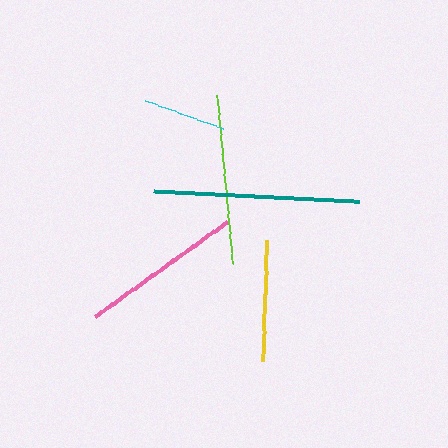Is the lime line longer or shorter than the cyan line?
The lime line is longer than the cyan line.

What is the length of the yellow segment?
The yellow segment is approximately 121 pixels long.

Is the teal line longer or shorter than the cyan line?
The teal line is longer than the cyan line.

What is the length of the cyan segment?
The cyan segment is approximately 82 pixels long.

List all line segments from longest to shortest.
From longest to shortest: teal, lime, pink, yellow, cyan.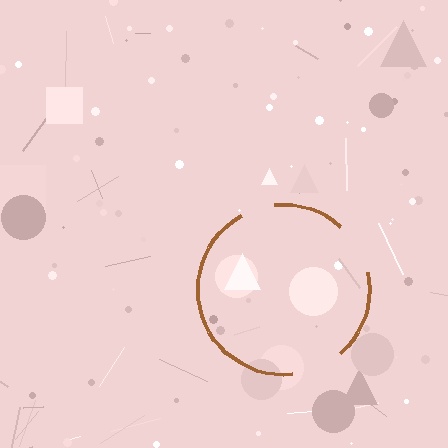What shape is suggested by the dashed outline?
The dashed outline suggests a circle.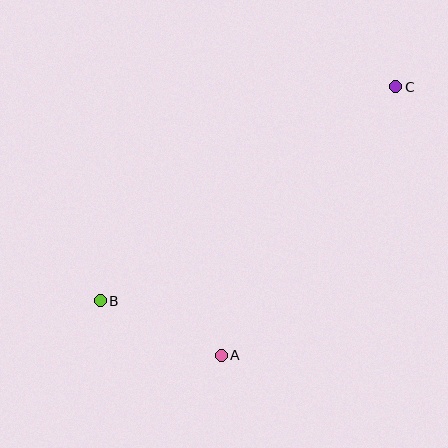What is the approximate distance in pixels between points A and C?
The distance between A and C is approximately 320 pixels.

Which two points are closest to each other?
Points A and B are closest to each other.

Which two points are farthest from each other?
Points B and C are farthest from each other.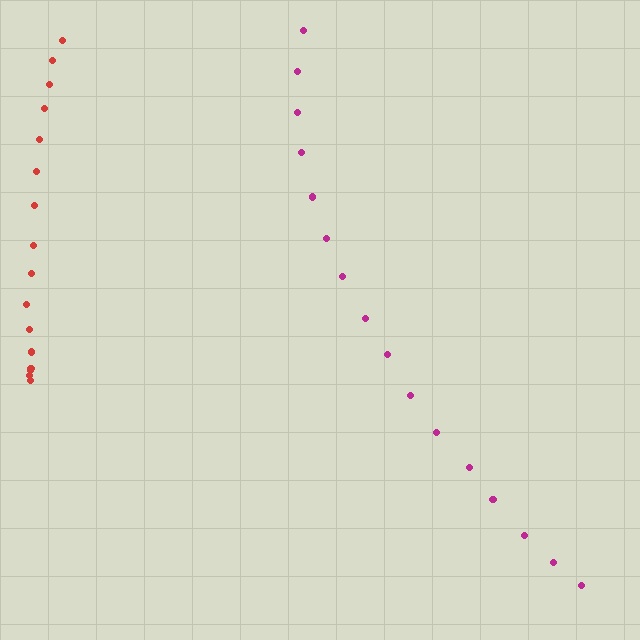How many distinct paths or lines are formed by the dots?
There are 2 distinct paths.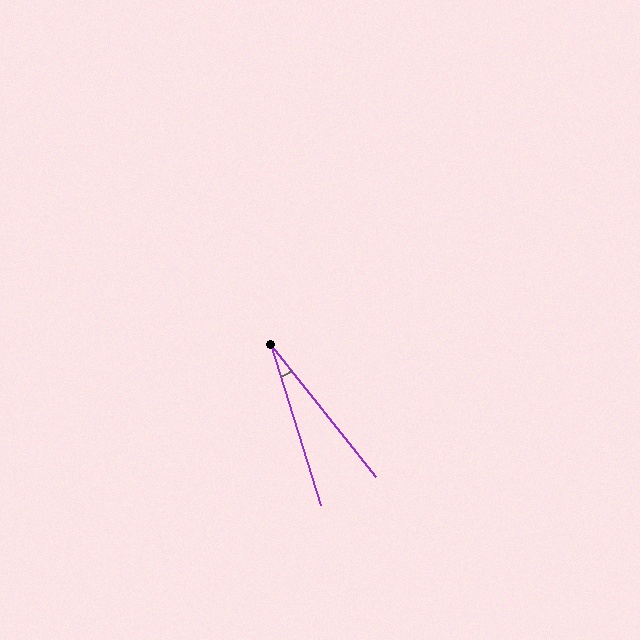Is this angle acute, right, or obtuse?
It is acute.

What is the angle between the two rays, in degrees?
Approximately 21 degrees.